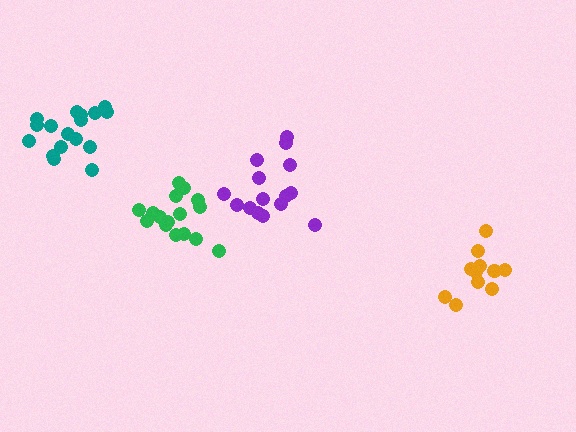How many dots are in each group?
Group 1: 11 dots, Group 2: 16 dots, Group 3: 17 dots, Group 4: 15 dots (59 total).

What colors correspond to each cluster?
The clusters are colored: orange, green, teal, purple.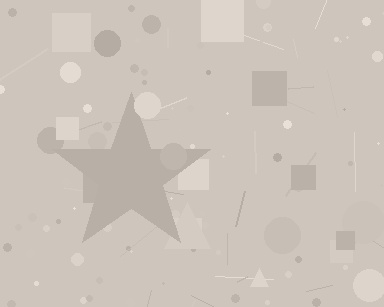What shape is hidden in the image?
A star is hidden in the image.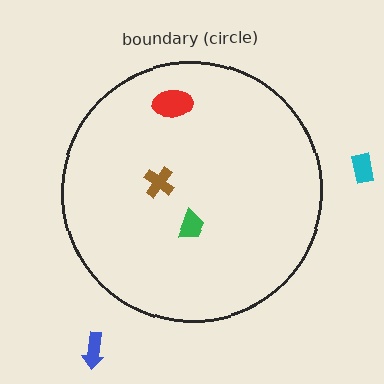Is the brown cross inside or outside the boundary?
Inside.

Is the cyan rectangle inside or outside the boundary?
Outside.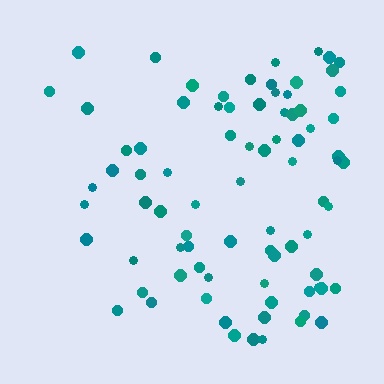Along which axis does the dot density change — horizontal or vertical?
Horizontal.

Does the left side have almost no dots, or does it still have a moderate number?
Still a moderate number, just noticeably fewer than the right.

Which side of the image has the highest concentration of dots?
The right.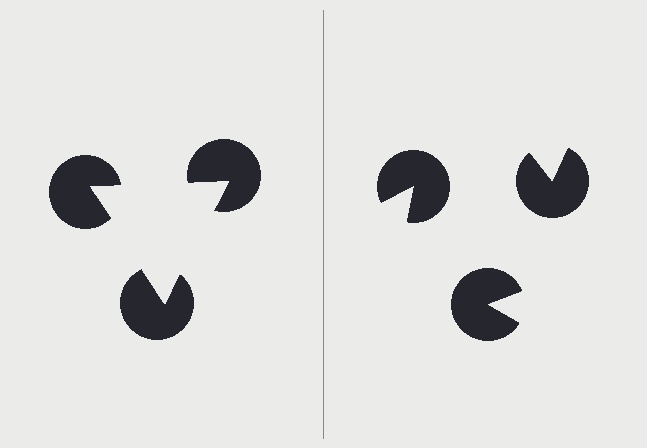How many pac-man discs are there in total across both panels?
6 — 3 on each side.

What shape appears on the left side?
An illusory triangle.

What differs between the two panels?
The pac-man discs are positioned identically on both sides; only the wedge orientations differ. On the left they align to a triangle; on the right they are misaligned.